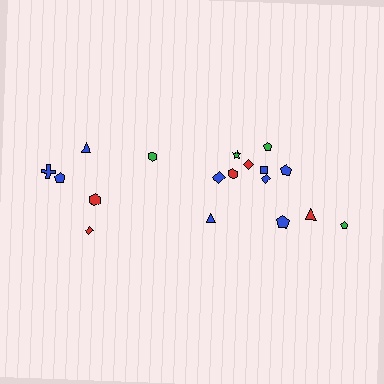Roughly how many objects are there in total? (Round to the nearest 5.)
Roughly 20 objects in total.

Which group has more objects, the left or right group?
The right group.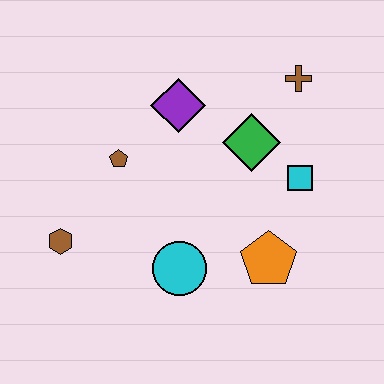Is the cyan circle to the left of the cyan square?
Yes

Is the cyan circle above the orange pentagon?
No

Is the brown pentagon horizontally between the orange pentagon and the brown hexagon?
Yes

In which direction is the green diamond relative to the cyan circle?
The green diamond is above the cyan circle.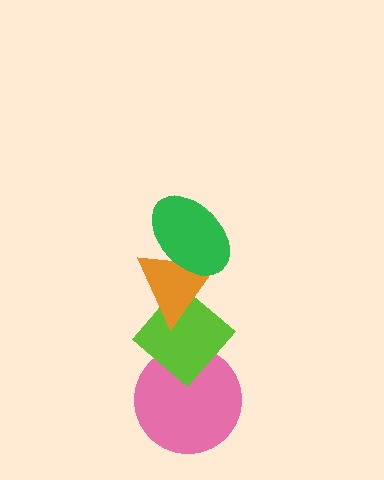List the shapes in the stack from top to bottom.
From top to bottom: the green ellipse, the orange triangle, the lime diamond, the pink circle.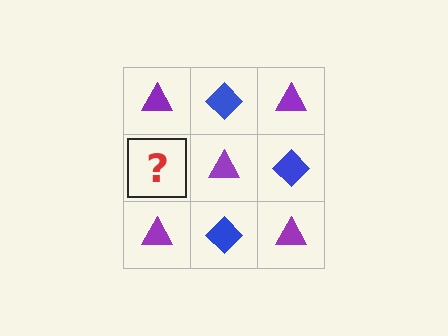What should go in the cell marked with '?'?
The missing cell should contain a blue diamond.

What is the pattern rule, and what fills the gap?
The rule is that it alternates purple triangle and blue diamond in a checkerboard pattern. The gap should be filled with a blue diamond.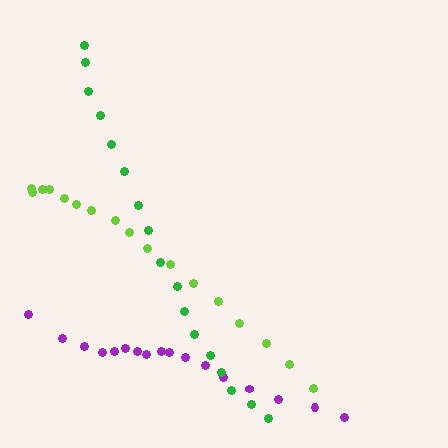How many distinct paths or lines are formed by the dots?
There are 3 distinct paths.